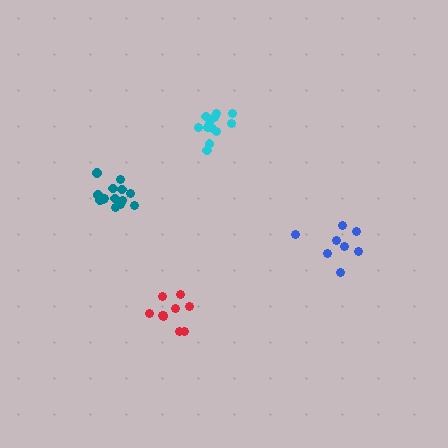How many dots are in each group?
Group 1: 14 dots, Group 2: 10 dots, Group 3: 8 dots, Group 4: 12 dots (44 total).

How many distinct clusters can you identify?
There are 4 distinct clusters.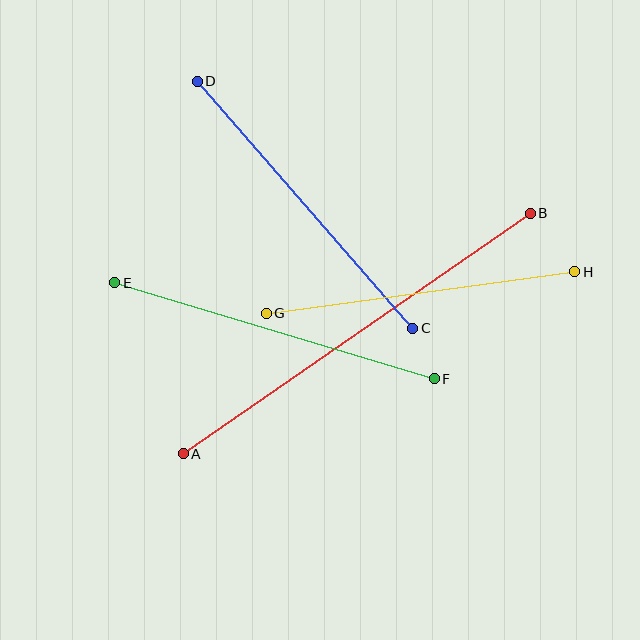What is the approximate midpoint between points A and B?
The midpoint is at approximately (357, 334) pixels.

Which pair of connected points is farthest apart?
Points A and B are farthest apart.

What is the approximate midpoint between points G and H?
The midpoint is at approximately (421, 293) pixels.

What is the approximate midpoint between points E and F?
The midpoint is at approximately (274, 331) pixels.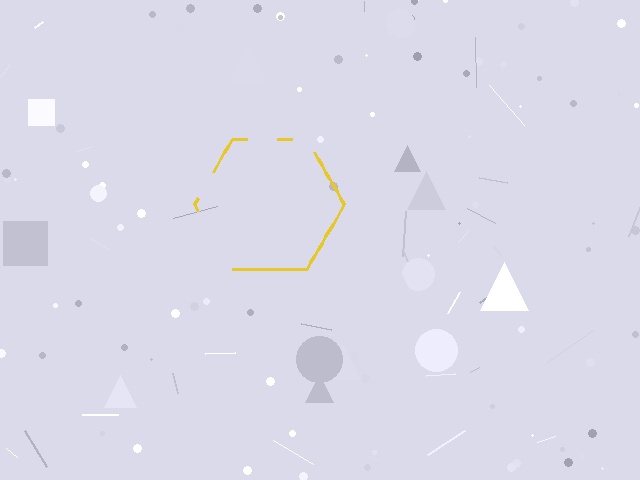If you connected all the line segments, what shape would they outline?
They would outline a hexagon.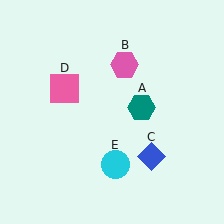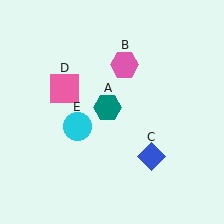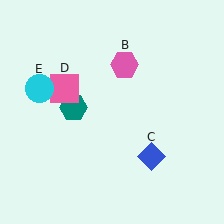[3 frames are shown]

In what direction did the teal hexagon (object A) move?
The teal hexagon (object A) moved left.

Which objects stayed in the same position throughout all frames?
Pink hexagon (object B) and blue diamond (object C) and pink square (object D) remained stationary.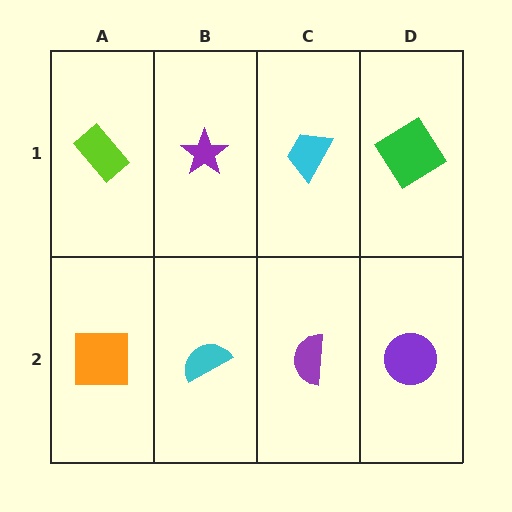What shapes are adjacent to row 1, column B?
A cyan semicircle (row 2, column B), a lime rectangle (row 1, column A), a cyan trapezoid (row 1, column C).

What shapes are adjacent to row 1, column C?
A purple semicircle (row 2, column C), a purple star (row 1, column B), a green diamond (row 1, column D).